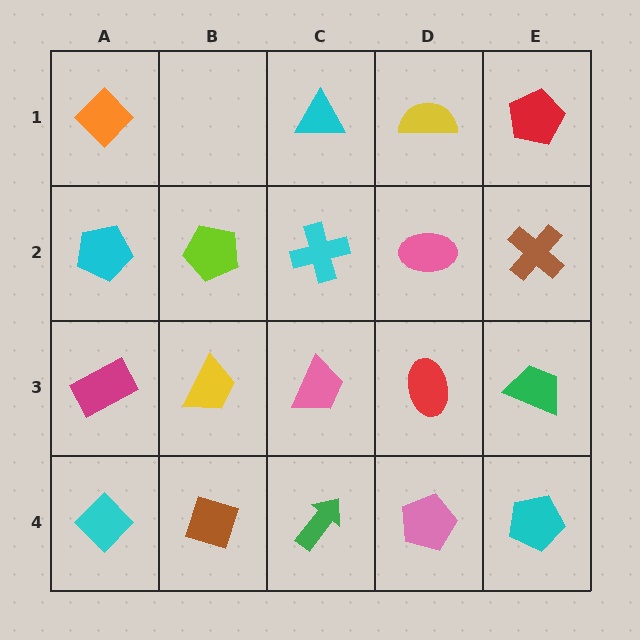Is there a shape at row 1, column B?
No, that cell is empty.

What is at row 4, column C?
A green arrow.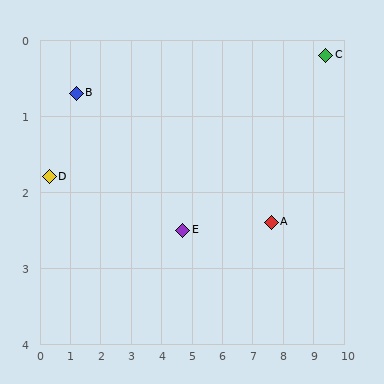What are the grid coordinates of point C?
Point C is at approximately (9.4, 0.2).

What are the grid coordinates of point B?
Point B is at approximately (1.2, 0.7).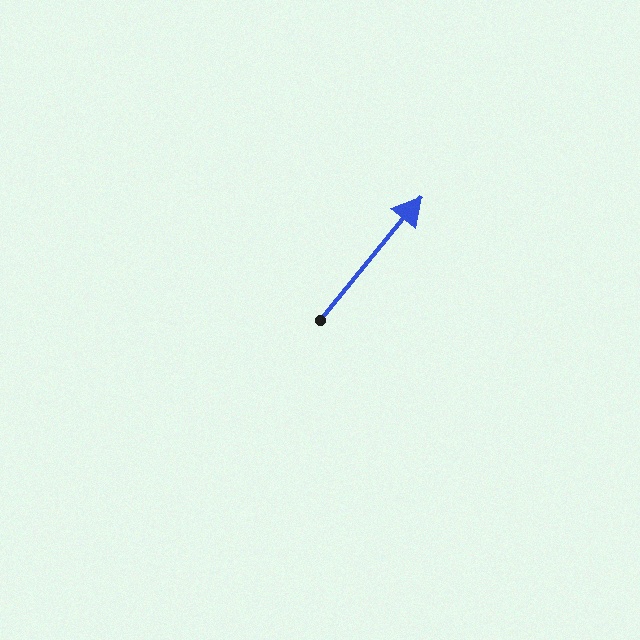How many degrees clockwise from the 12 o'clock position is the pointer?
Approximately 39 degrees.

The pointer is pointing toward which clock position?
Roughly 1 o'clock.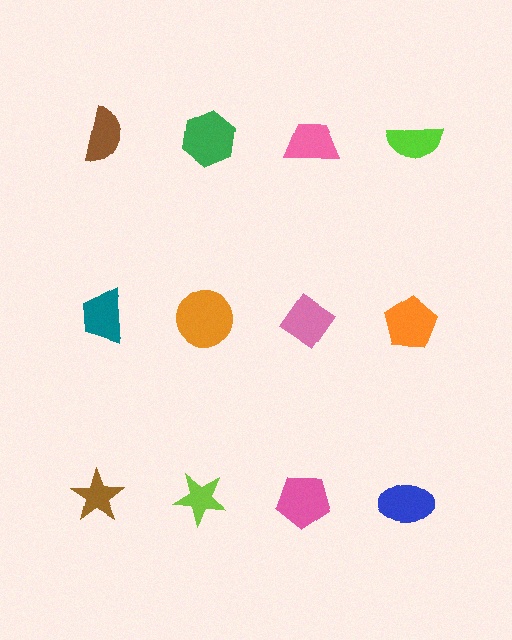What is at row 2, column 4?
An orange pentagon.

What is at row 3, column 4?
A blue ellipse.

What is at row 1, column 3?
A pink trapezoid.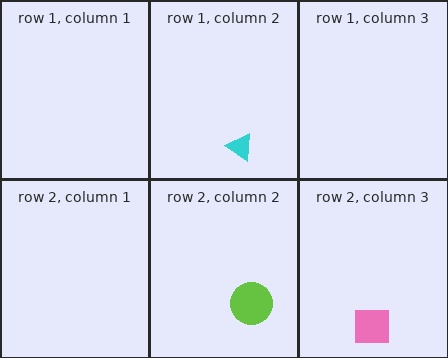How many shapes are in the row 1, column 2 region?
1.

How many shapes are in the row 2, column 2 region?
1.